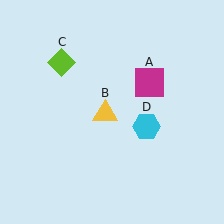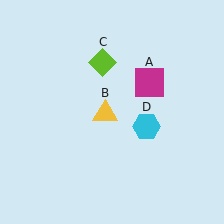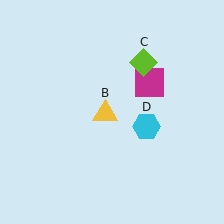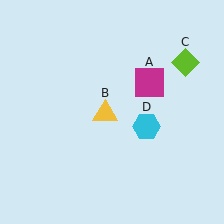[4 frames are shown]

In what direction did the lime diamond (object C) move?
The lime diamond (object C) moved right.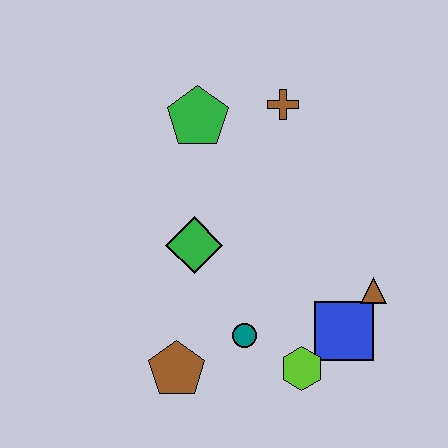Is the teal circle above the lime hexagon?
Yes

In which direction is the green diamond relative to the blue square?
The green diamond is to the left of the blue square.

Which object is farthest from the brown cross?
The brown pentagon is farthest from the brown cross.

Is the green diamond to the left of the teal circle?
Yes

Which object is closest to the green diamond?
The teal circle is closest to the green diamond.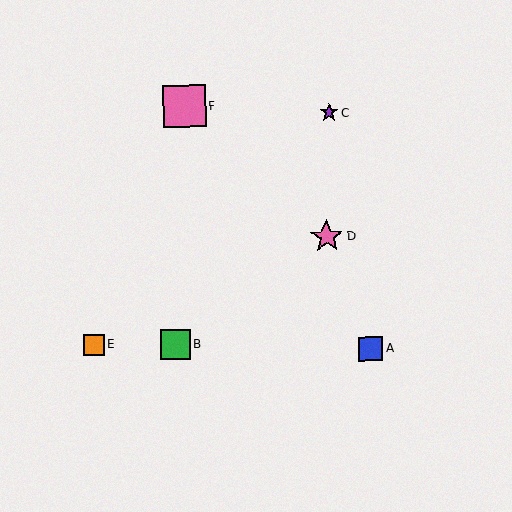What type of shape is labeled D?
Shape D is a pink star.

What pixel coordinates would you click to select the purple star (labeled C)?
Click at (329, 113) to select the purple star C.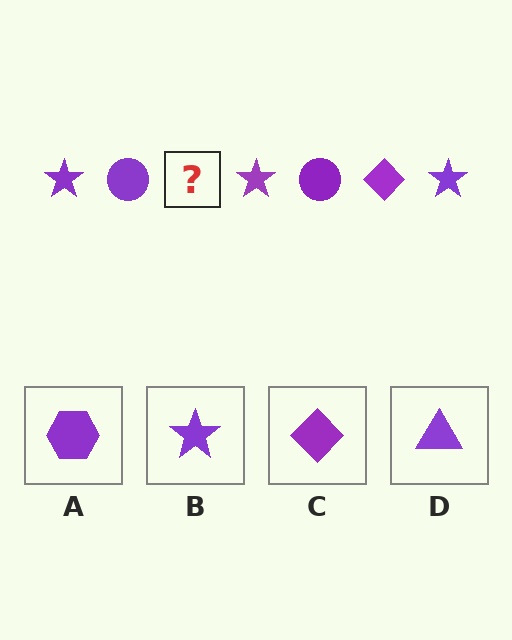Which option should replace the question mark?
Option C.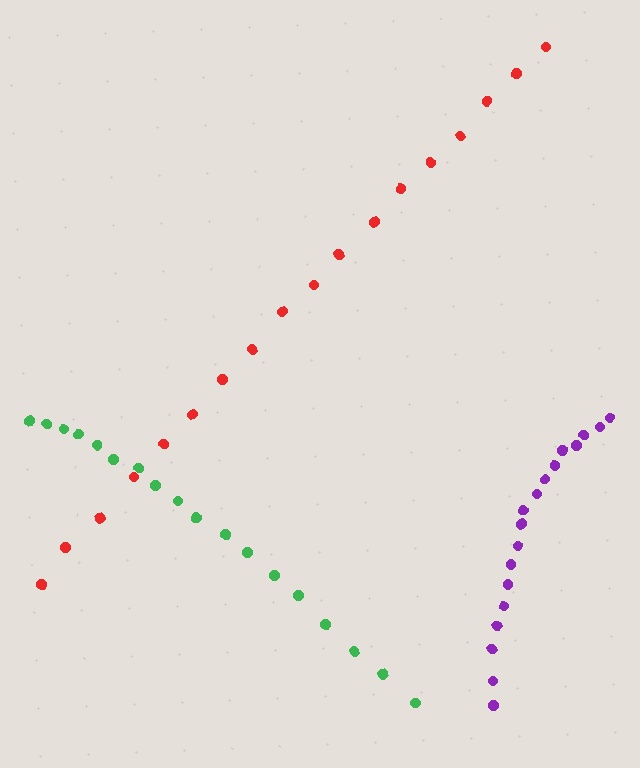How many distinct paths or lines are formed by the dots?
There are 3 distinct paths.